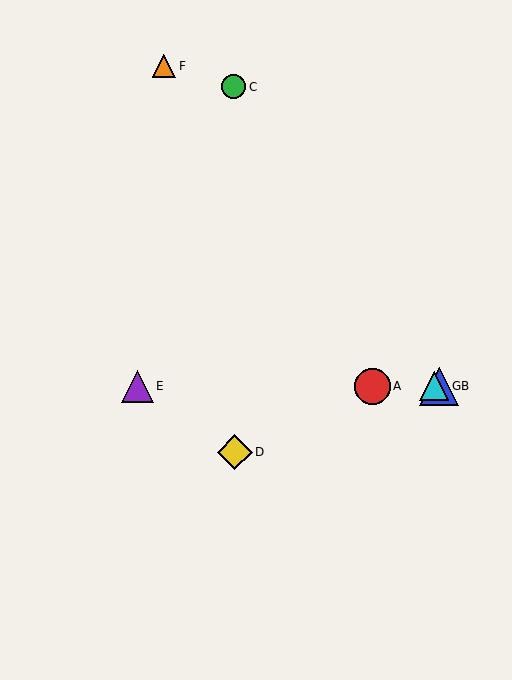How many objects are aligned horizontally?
4 objects (A, B, E, G) are aligned horizontally.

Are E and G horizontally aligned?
Yes, both are at y≈386.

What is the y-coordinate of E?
Object E is at y≈386.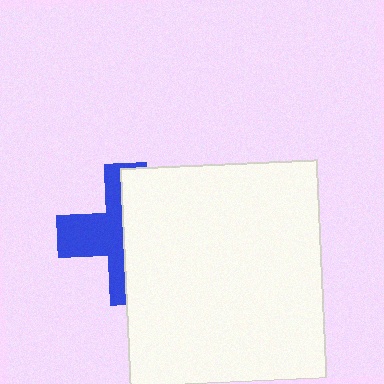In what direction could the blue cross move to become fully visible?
The blue cross could move left. That would shift it out from behind the white rectangle entirely.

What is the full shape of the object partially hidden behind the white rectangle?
The partially hidden object is a blue cross.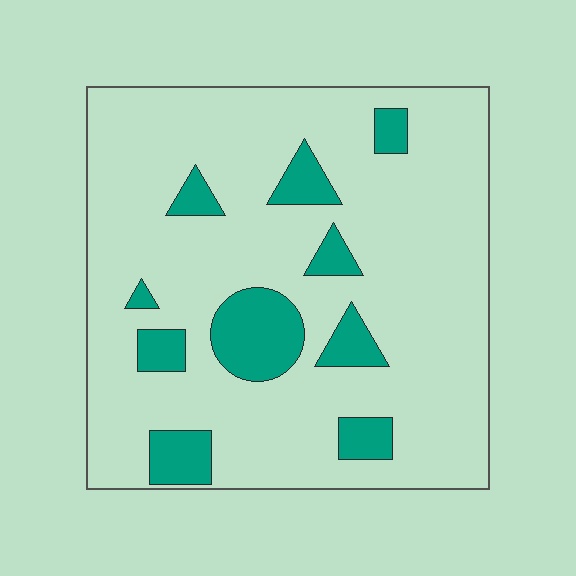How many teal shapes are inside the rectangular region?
10.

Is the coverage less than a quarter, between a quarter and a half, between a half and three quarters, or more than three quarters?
Less than a quarter.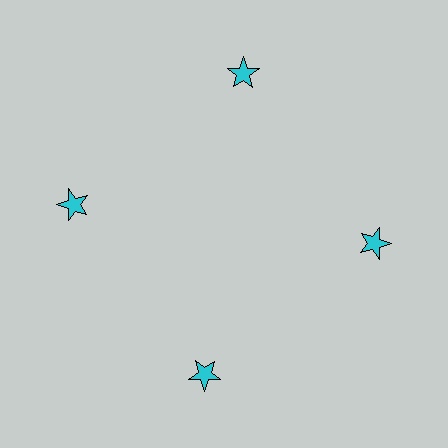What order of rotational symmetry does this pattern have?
This pattern has 4-fold rotational symmetry.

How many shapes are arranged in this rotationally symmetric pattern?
There are 4 shapes, arranged in 4 groups of 1.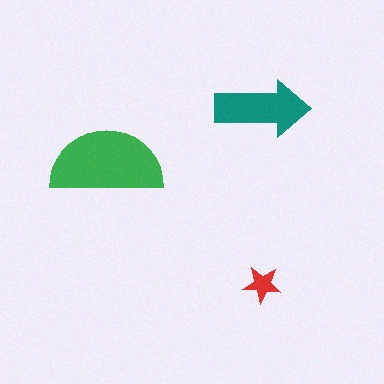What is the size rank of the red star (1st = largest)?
3rd.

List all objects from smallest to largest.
The red star, the teal arrow, the green semicircle.